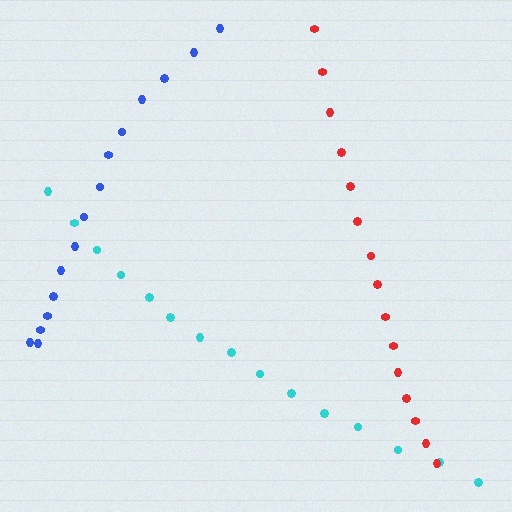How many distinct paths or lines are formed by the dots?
There are 3 distinct paths.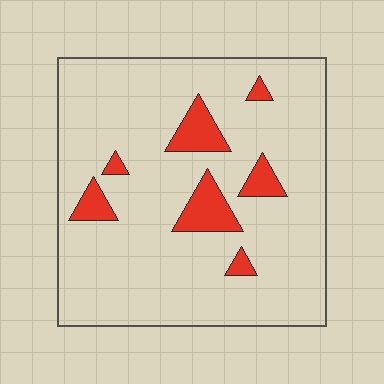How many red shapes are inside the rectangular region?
7.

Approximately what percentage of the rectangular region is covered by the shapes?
Approximately 10%.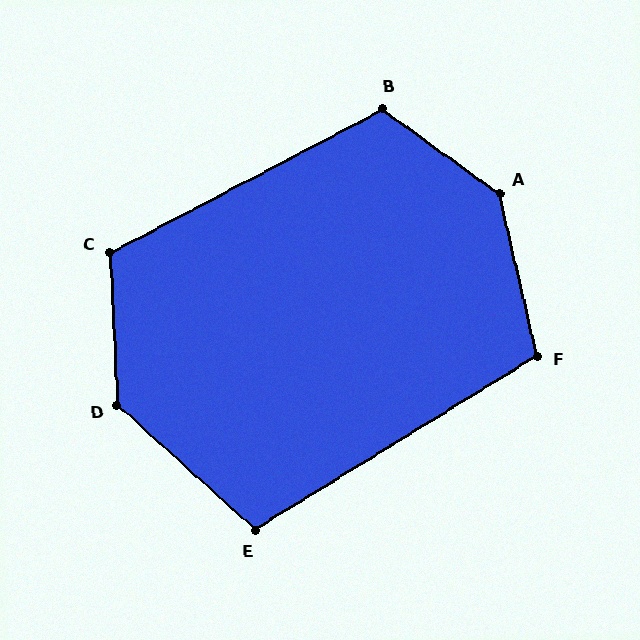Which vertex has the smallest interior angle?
E, at approximately 106 degrees.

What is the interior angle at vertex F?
Approximately 109 degrees (obtuse).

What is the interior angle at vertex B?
Approximately 116 degrees (obtuse).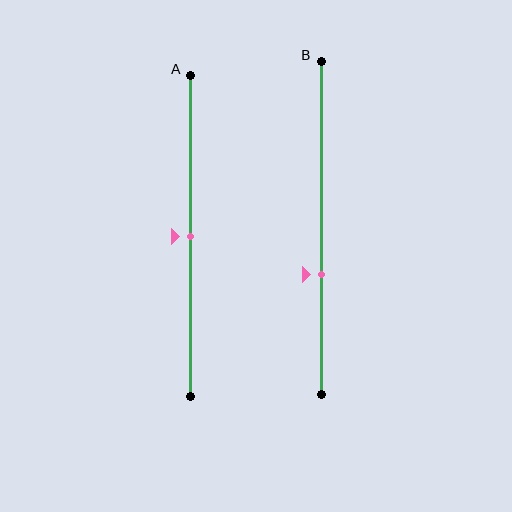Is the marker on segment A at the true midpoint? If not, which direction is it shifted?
Yes, the marker on segment A is at the true midpoint.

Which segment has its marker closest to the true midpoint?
Segment A has its marker closest to the true midpoint.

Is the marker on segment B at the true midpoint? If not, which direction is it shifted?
No, the marker on segment B is shifted downward by about 14% of the segment length.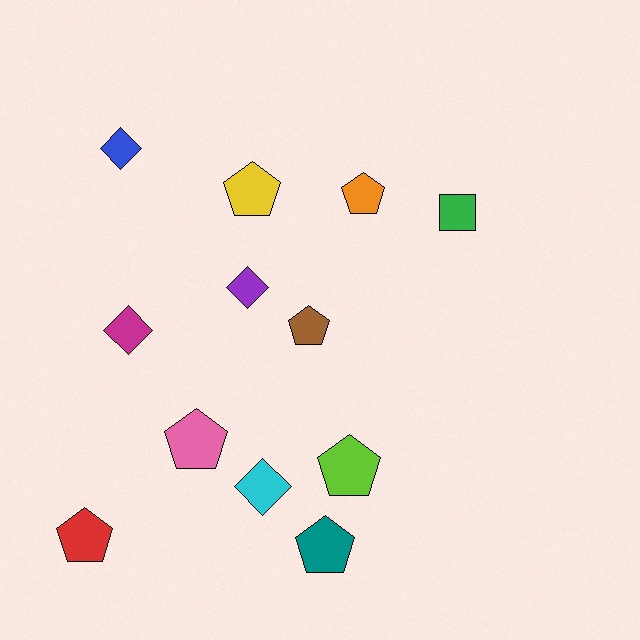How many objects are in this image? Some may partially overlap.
There are 12 objects.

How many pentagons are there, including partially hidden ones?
There are 7 pentagons.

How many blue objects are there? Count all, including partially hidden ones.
There is 1 blue object.